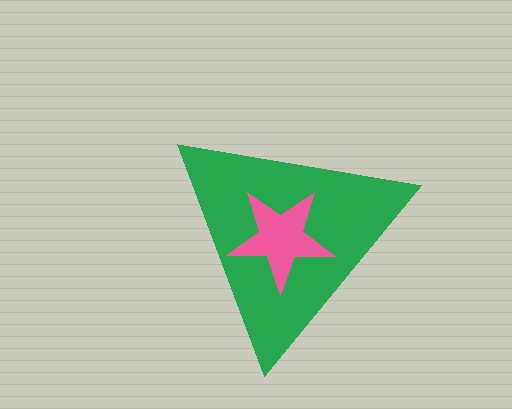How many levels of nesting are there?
2.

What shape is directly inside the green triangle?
The pink star.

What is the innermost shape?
The pink star.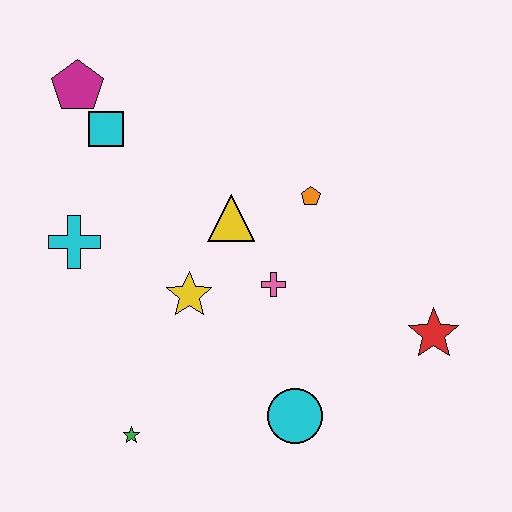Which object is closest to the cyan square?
The magenta pentagon is closest to the cyan square.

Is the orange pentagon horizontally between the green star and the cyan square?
No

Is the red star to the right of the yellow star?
Yes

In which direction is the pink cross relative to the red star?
The pink cross is to the left of the red star.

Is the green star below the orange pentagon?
Yes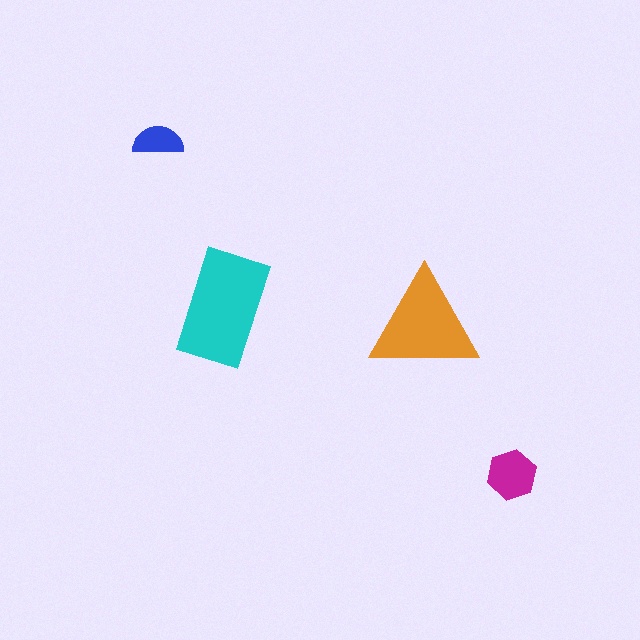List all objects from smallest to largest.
The blue semicircle, the magenta hexagon, the orange triangle, the cyan rectangle.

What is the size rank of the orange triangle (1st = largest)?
2nd.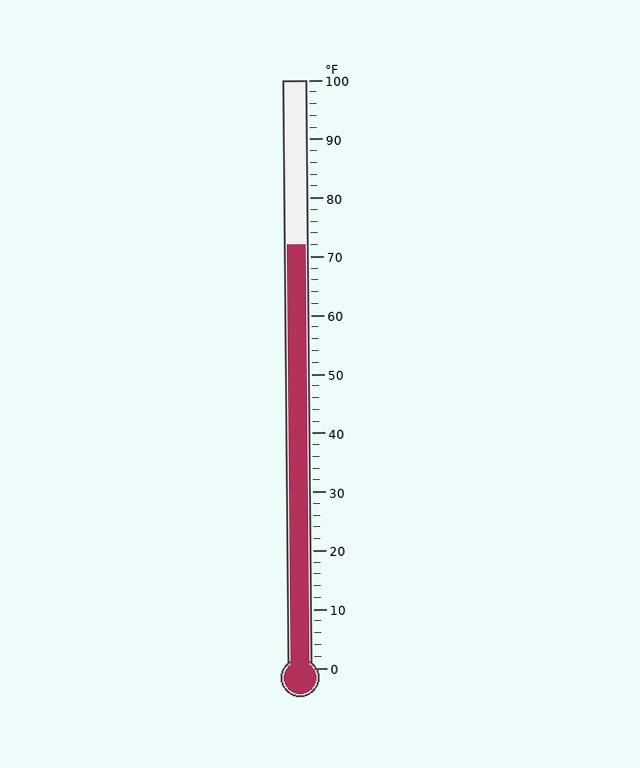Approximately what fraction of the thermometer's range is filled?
The thermometer is filled to approximately 70% of its range.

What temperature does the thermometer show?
The thermometer shows approximately 72°F.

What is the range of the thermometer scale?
The thermometer scale ranges from 0°F to 100°F.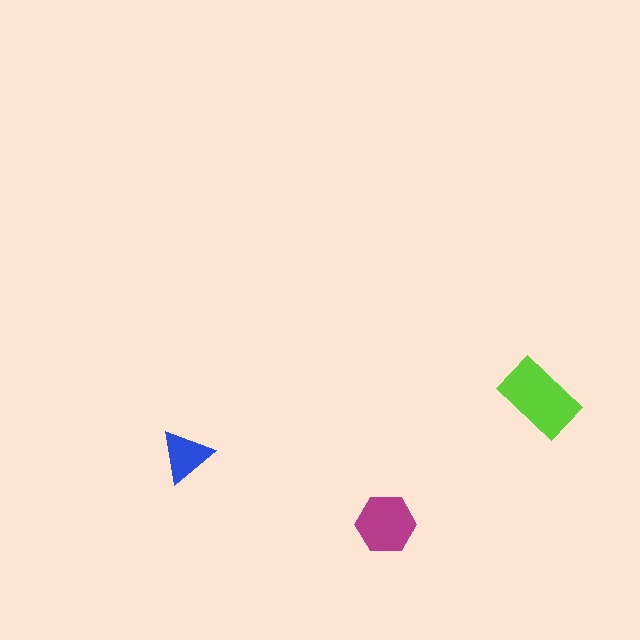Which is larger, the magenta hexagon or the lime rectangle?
The lime rectangle.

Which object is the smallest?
The blue triangle.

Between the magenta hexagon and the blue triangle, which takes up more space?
The magenta hexagon.